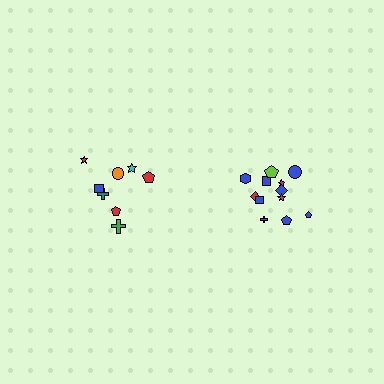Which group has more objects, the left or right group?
The right group.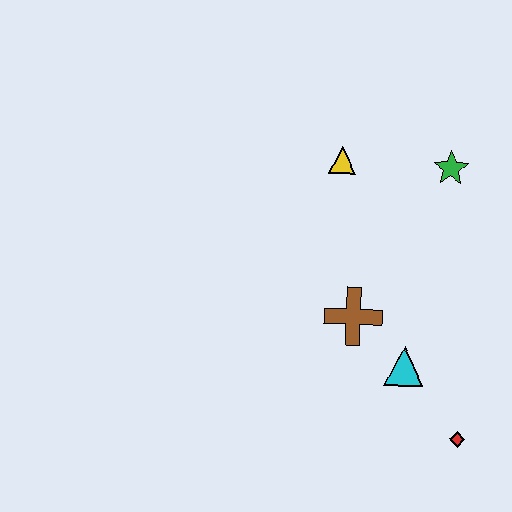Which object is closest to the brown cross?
The cyan triangle is closest to the brown cross.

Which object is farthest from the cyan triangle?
The yellow triangle is farthest from the cyan triangle.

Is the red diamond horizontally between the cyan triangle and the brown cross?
No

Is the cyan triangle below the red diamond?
No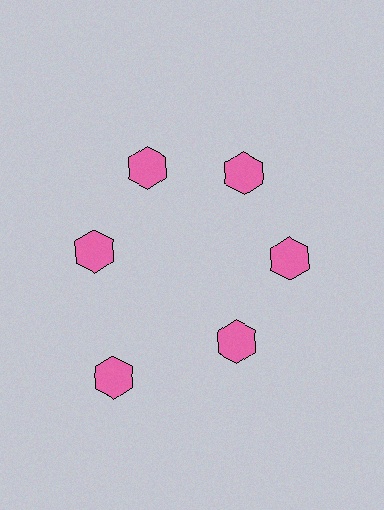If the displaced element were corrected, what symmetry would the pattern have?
It would have 6-fold rotational symmetry — the pattern would map onto itself every 60 degrees.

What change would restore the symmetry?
The symmetry would be restored by moving it inward, back onto the ring so that all 6 hexagons sit at equal angles and equal distance from the center.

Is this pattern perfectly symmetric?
No. The 6 pink hexagons are arranged in a ring, but one element near the 7 o'clock position is pushed outward from the center, breaking the 6-fold rotational symmetry.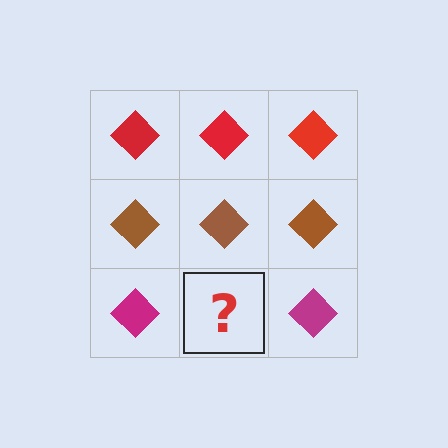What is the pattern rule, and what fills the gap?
The rule is that each row has a consistent color. The gap should be filled with a magenta diamond.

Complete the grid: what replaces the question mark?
The question mark should be replaced with a magenta diamond.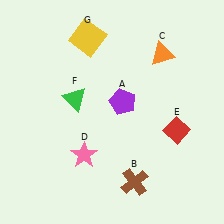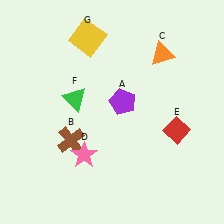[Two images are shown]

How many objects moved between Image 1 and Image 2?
1 object moved between the two images.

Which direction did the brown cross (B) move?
The brown cross (B) moved left.